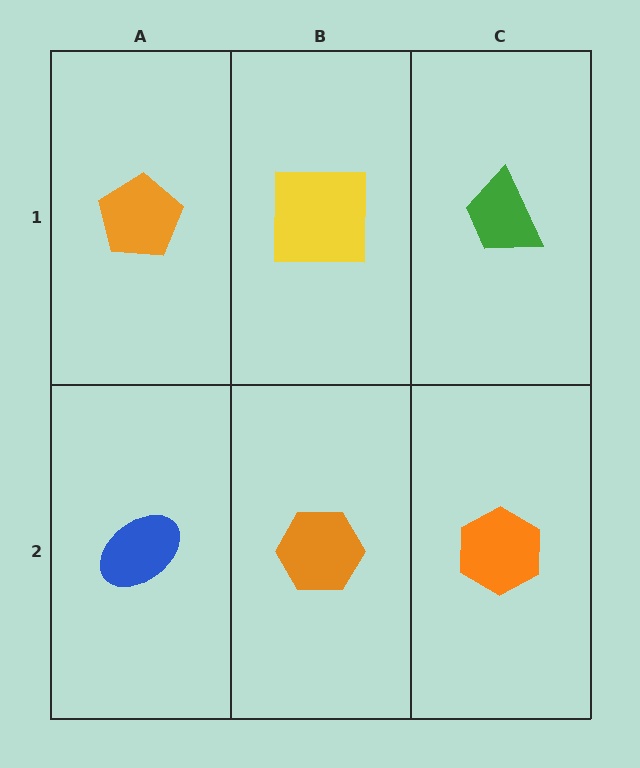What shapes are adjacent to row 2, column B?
A yellow square (row 1, column B), a blue ellipse (row 2, column A), an orange hexagon (row 2, column C).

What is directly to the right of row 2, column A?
An orange hexagon.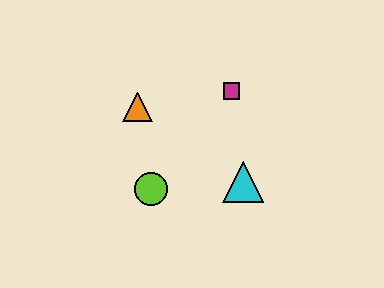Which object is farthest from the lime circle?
The magenta square is farthest from the lime circle.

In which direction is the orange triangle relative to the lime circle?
The orange triangle is above the lime circle.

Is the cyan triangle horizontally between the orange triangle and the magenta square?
No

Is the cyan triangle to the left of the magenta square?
No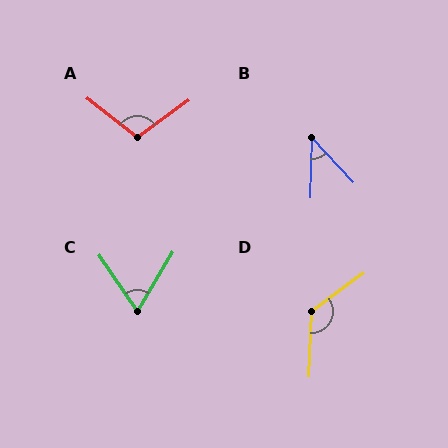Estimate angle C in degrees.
Approximately 65 degrees.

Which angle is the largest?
D, at approximately 129 degrees.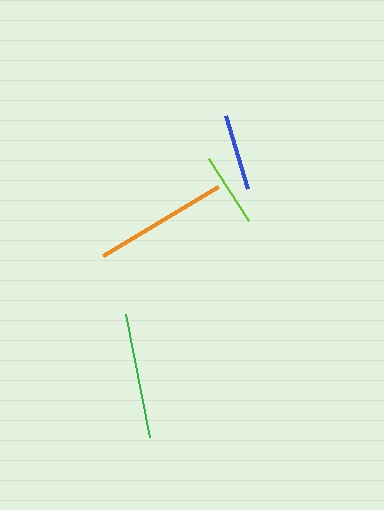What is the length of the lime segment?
The lime segment is approximately 73 pixels long.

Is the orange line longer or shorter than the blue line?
The orange line is longer than the blue line.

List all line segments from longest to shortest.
From longest to shortest: orange, green, blue, lime.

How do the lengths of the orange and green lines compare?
The orange and green lines are approximately the same length.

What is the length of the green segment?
The green segment is approximately 126 pixels long.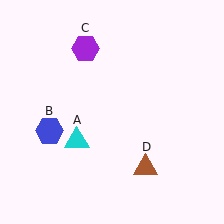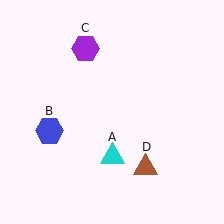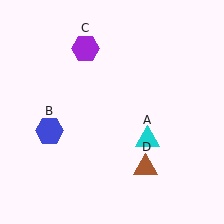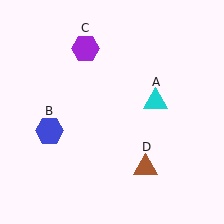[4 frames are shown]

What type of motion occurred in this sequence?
The cyan triangle (object A) rotated counterclockwise around the center of the scene.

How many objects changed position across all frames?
1 object changed position: cyan triangle (object A).